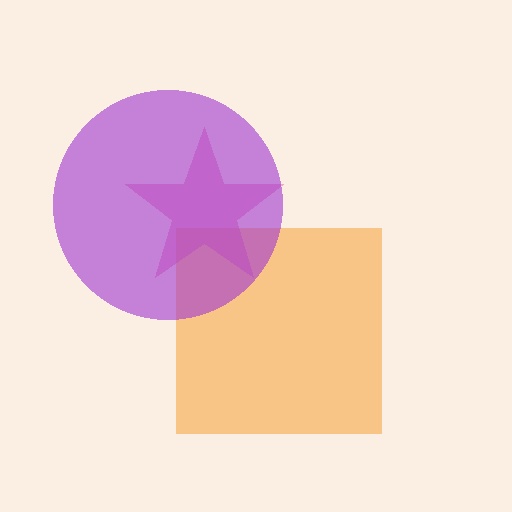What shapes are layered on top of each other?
The layered shapes are: an orange square, a pink star, a purple circle.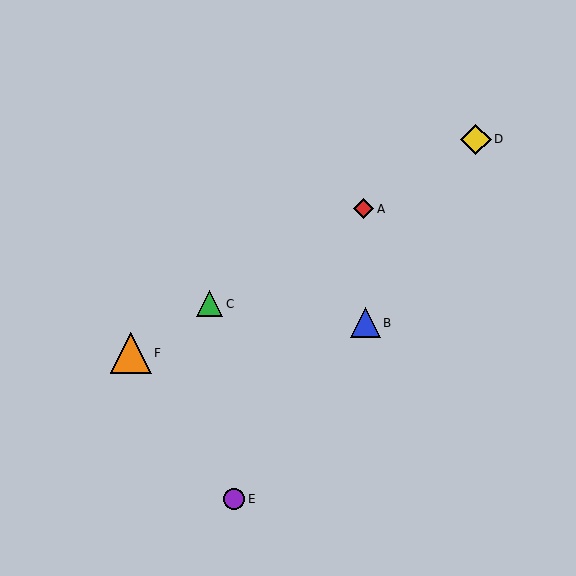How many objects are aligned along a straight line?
4 objects (A, C, D, F) are aligned along a straight line.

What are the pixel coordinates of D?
Object D is at (476, 139).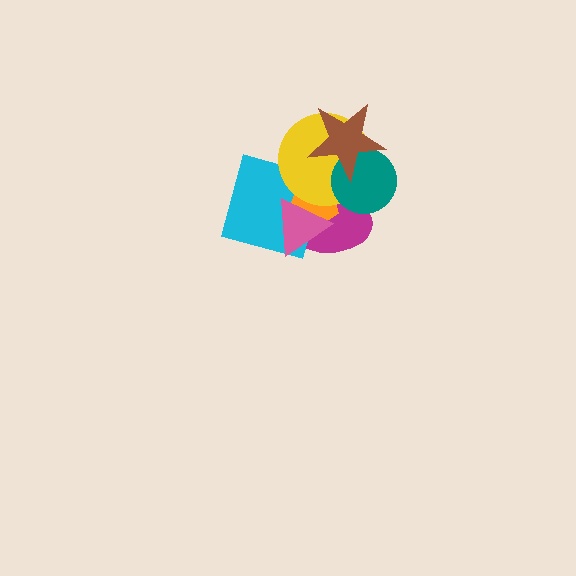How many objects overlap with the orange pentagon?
4 objects overlap with the orange pentagon.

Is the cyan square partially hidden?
Yes, it is partially covered by another shape.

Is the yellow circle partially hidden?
Yes, it is partially covered by another shape.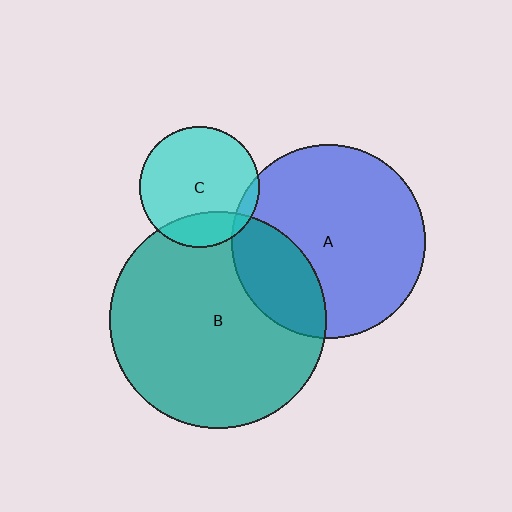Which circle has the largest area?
Circle B (teal).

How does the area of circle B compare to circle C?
Approximately 3.3 times.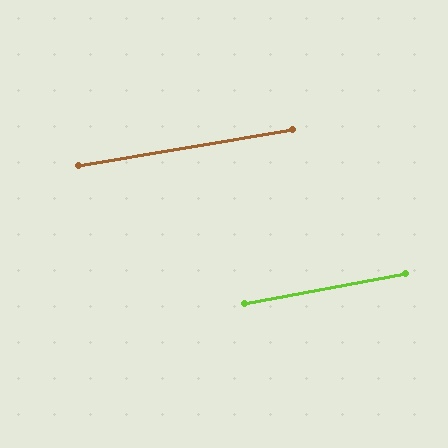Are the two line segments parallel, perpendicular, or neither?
Parallel — their directions differ by only 0.9°.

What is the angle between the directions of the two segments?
Approximately 1 degree.